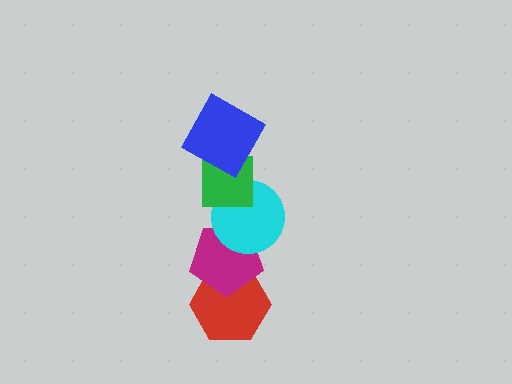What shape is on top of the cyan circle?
The green square is on top of the cyan circle.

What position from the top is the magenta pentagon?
The magenta pentagon is 4th from the top.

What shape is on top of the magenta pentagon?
The cyan circle is on top of the magenta pentagon.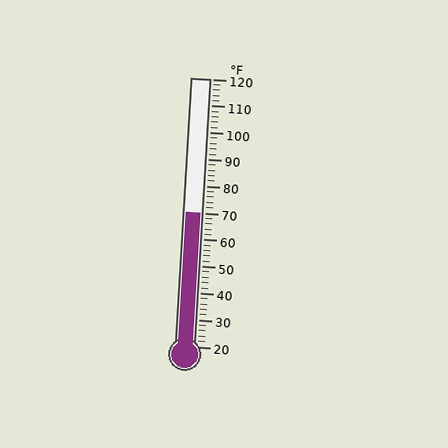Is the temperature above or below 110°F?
The temperature is below 110°F.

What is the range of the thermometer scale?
The thermometer scale ranges from 20°F to 120°F.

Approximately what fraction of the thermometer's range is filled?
The thermometer is filled to approximately 50% of its range.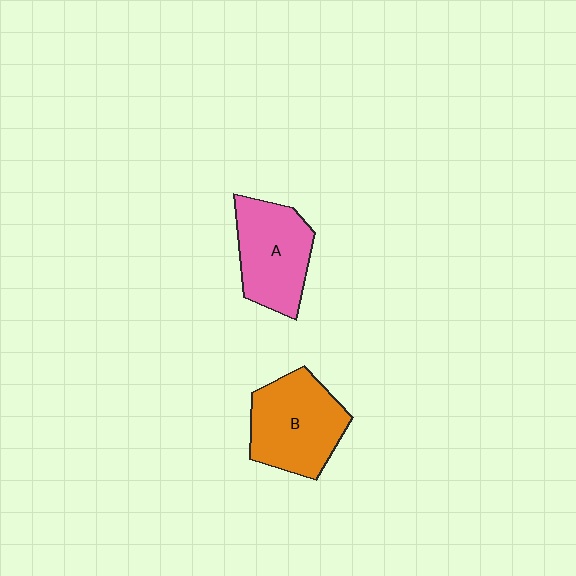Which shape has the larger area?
Shape B (orange).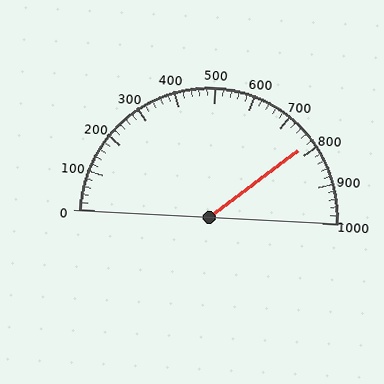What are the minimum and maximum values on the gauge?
The gauge ranges from 0 to 1000.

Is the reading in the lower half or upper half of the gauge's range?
The reading is in the upper half of the range (0 to 1000).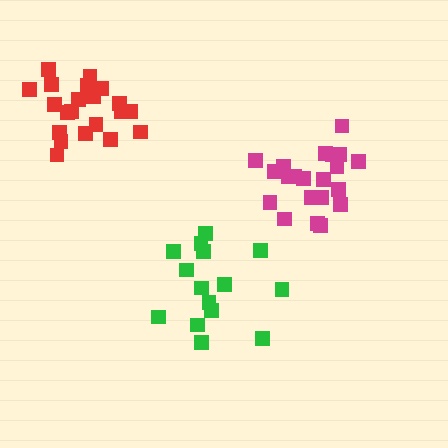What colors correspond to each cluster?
The clusters are colored: green, magenta, red.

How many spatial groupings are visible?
There are 3 spatial groupings.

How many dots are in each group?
Group 1: 15 dots, Group 2: 21 dots, Group 3: 21 dots (57 total).